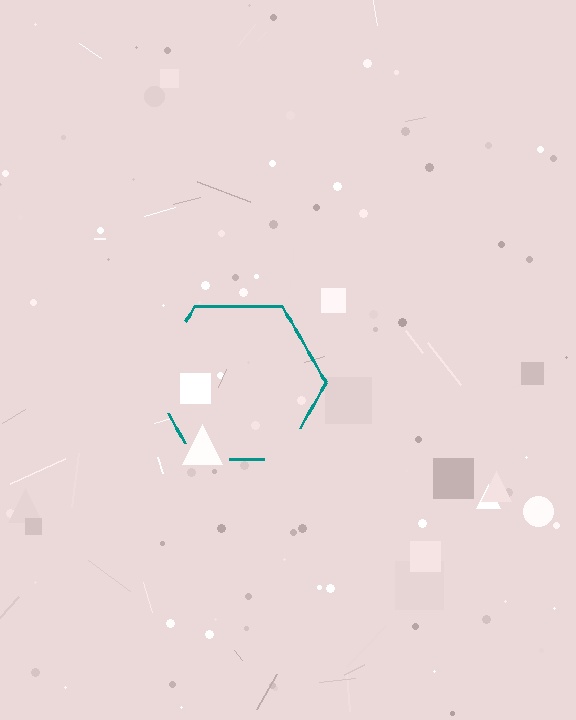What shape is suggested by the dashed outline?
The dashed outline suggests a hexagon.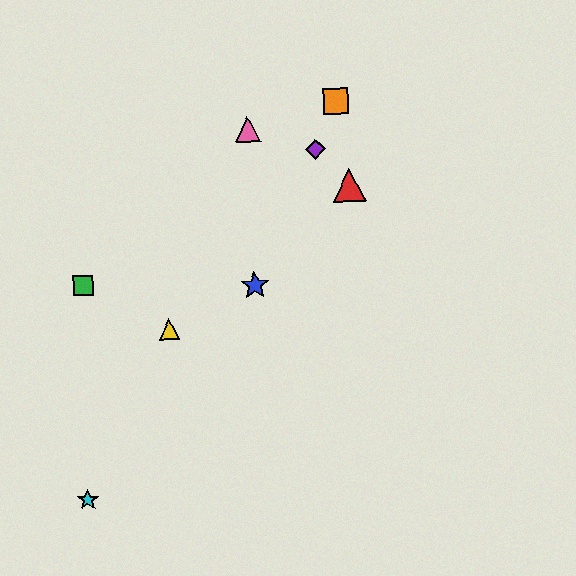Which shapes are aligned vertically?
The blue star, the pink triangle are aligned vertically.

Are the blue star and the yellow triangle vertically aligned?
No, the blue star is at x≈255 and the yellow triangle is at x≈169.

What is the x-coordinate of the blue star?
The blue star is at x≈255.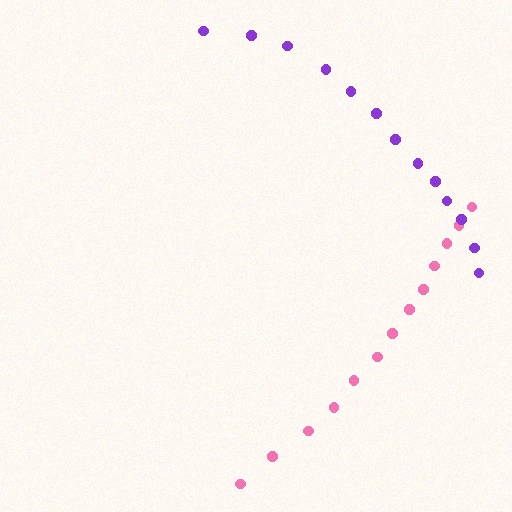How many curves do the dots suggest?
There are 2 distinct paths.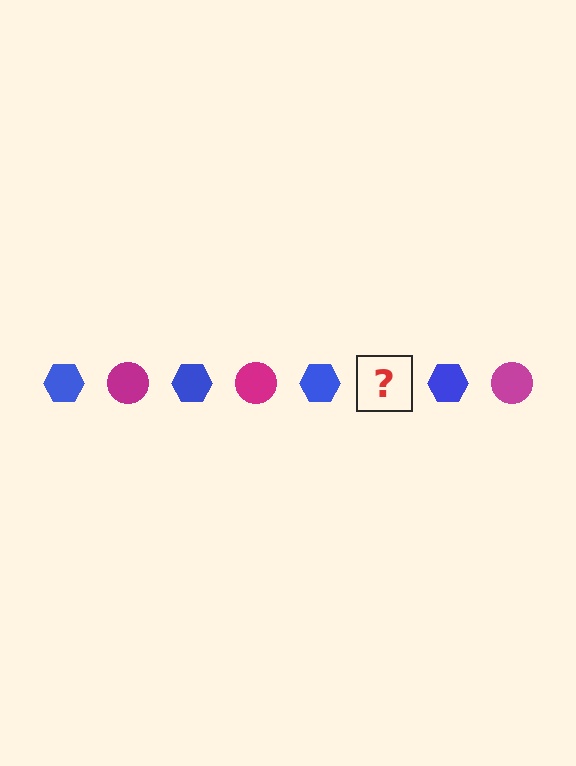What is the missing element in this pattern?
The missing element is a magenta circle.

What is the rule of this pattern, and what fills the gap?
The rule is that the pattern alternates between blue hexagon and magenta circle. The gap should be filled with a magenta circle.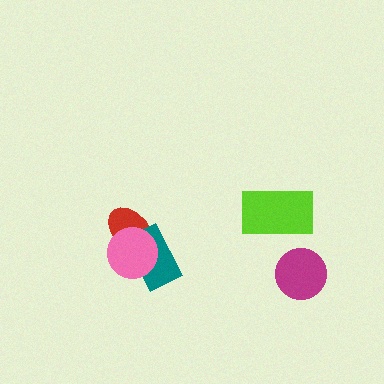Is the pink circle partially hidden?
No, no other shape covers it.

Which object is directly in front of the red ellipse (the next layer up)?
The teal rectangle is directly in front of the red ellipse.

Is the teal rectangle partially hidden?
Yes, it is partially covered by another shape.